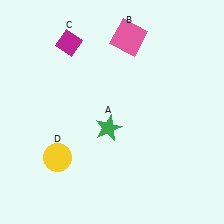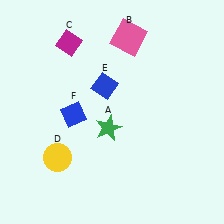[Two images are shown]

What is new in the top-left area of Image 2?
A blue diamond (E) was added in the top-left area of Image 2.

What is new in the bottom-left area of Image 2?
A blue diamond (F) was added in the bottom-left area of Image 2.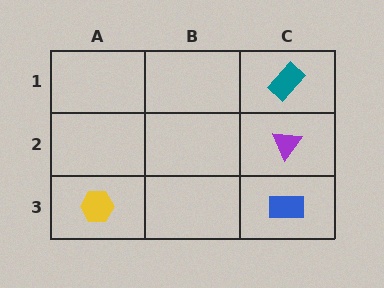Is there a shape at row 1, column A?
No, that cell is empty.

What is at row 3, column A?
A yellow hexagon.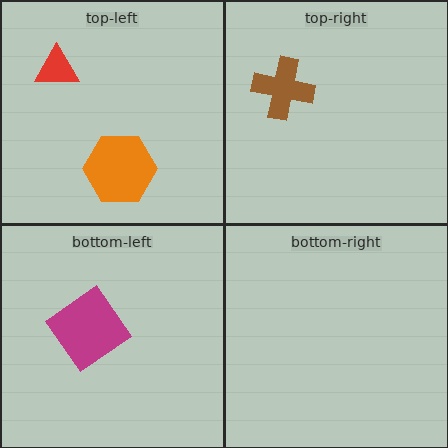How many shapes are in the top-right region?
1.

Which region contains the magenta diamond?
The bottom-left region.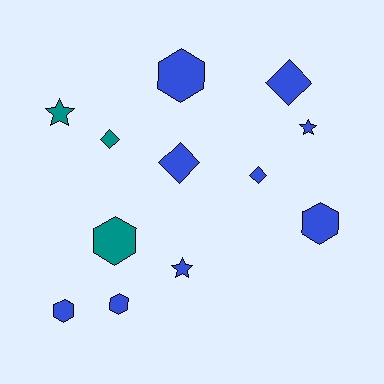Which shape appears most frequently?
Hexagon, with 5 objects.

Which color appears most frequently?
Blue, with 9 objects.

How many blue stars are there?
There are 2 blue stars.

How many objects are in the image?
There are 12 objects.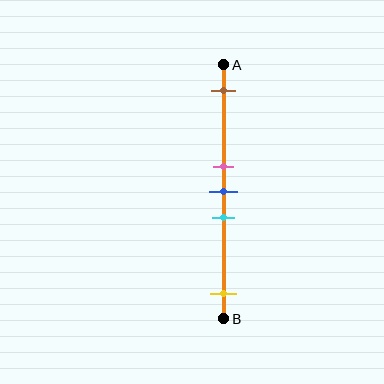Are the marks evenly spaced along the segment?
No, the marks are not evenly spaced.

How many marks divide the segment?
There are 5 marks dividing the segment.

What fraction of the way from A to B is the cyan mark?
The cyan mark is approximately 60% (0.6) of the way from A to B.